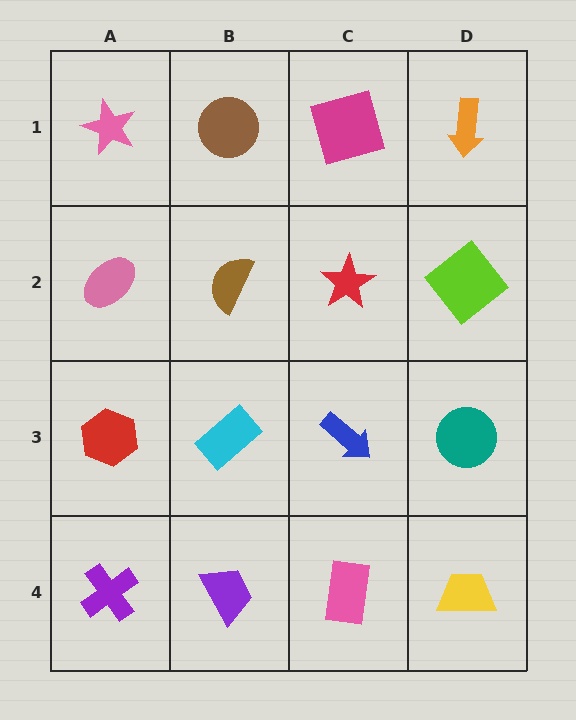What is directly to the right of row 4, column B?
A pink rectangle.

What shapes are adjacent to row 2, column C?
A magenta square (row 1, column C), a blue arrow (row 3, column C), a brown semicircle (row 2, column B), a lime diamond (row 2, column D).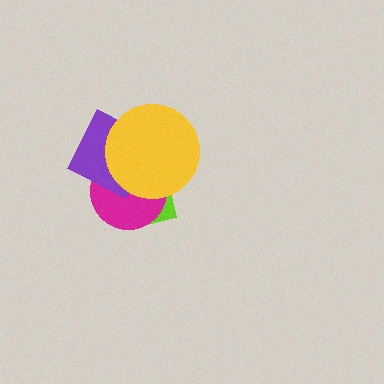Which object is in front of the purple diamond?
The yellow circle is in front of the purple diamond.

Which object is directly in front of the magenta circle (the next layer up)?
The purple diamond is directly in front of the magenta circle.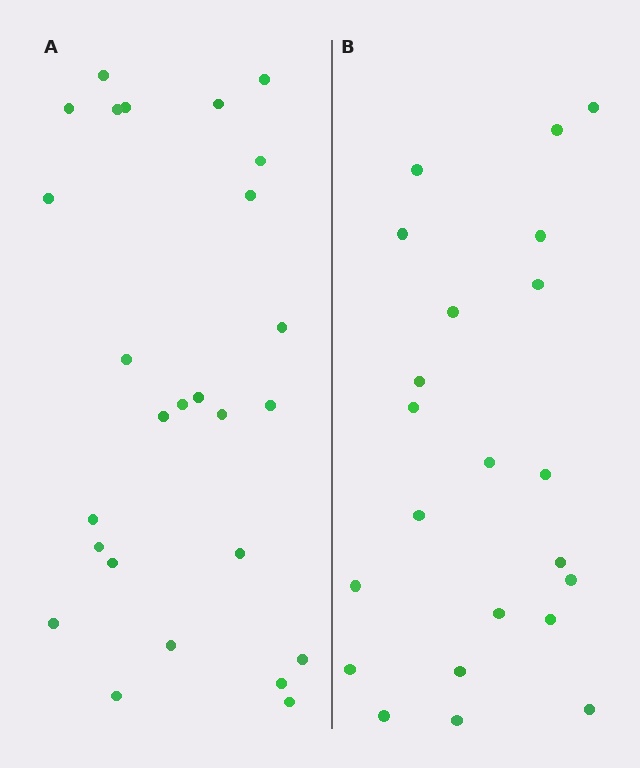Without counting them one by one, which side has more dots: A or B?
Region A (the left region) has more dots.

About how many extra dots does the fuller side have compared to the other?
Region A has about 4 more dots than region B.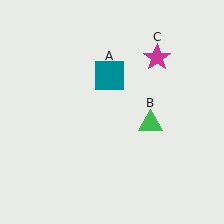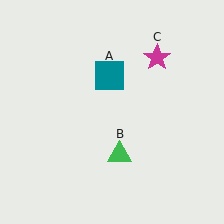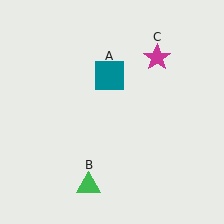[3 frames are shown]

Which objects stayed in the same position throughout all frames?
Teal square (object A) and magenta star (object C) remained stationary.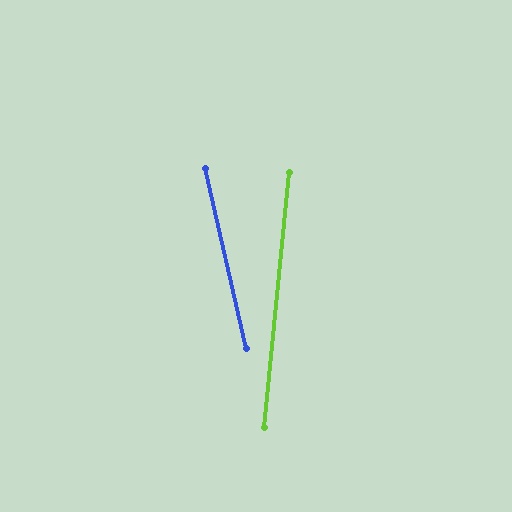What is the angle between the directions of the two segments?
Approximately 18 degrees.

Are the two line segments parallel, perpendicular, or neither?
Neither parallel nor perpendicular — they differ by about 18°.